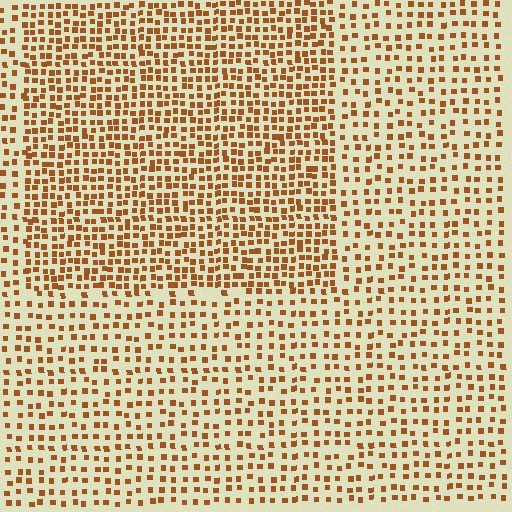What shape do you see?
I see a rectangle.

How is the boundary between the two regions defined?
The boundary is defined by a change in element density (approximately 1.8x ratio). All elements are the same color, size, and shape.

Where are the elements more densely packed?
The elements are more densely packed inside the rectangle boundary.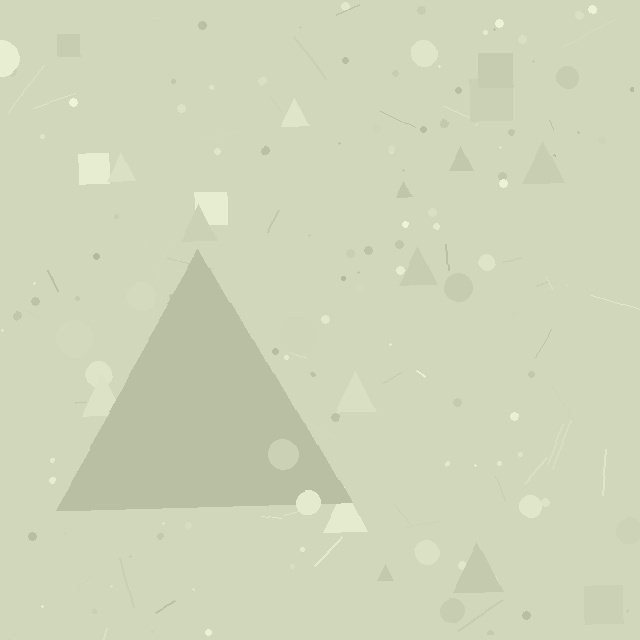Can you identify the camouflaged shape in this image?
The camouflaged shape is a triangle.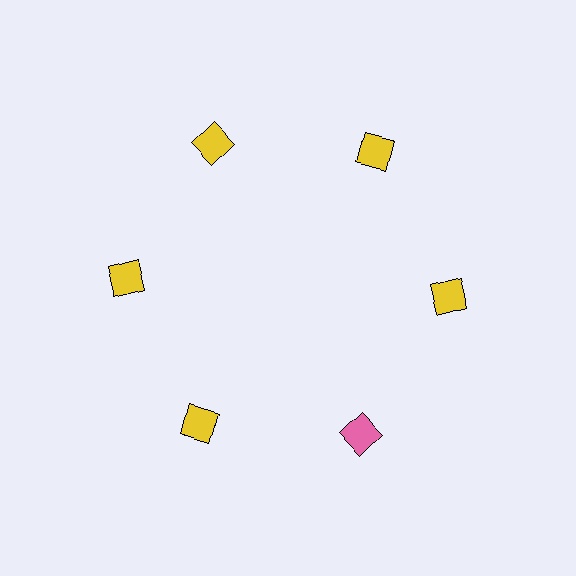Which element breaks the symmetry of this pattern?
The pink diamond at roughly the 5 o'clock position breaks the symmetry. All other shapes are yellow diamonds.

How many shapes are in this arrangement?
There are 6 shapes arranged in a ring pattern.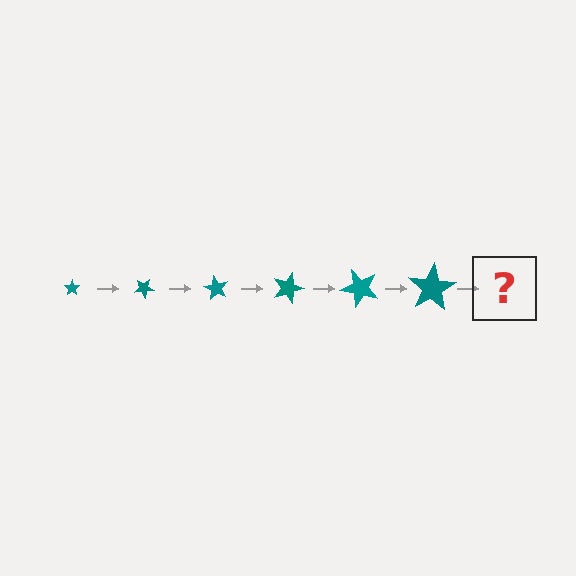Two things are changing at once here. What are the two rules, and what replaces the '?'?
The two rules are that the star grows larger each step and it rotates 30 degrees each step. The '?' should be a star, larger than the previous one and rotated 180 degrees from the start.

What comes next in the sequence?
The next element should be a star, larger than the previous one and rotated 180 degrees from the start.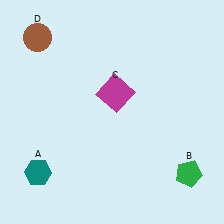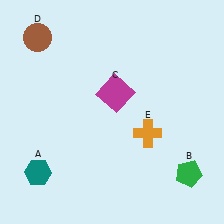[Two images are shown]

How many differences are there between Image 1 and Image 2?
There is 1 difference between the two images.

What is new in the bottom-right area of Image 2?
An orange cross (E) was added in the bottom-right area of Image 2.